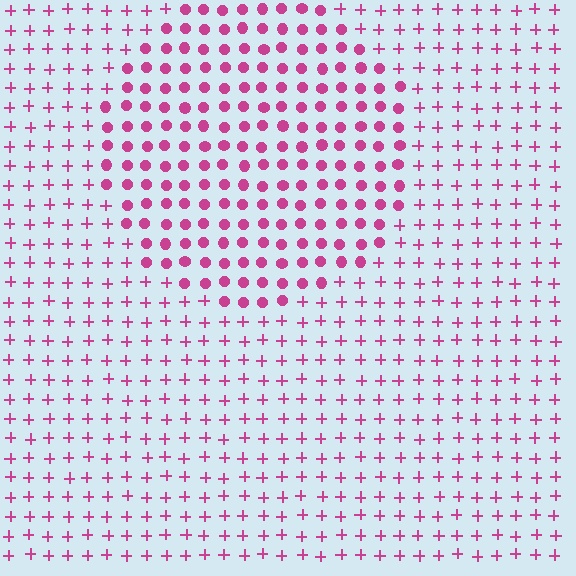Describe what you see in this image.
The image is filled with small magenta elements arranged in a uniform grid. A circle-shaped region contains circles, while the surrounding area contains plus signs. The boundary is defined purely by the change in element shape.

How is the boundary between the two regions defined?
The boundary is defined by a change in element shape: circles inside vs. plus signs outside. All elements share the same color and spacing.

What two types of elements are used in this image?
The image uses circles inside the circle region and plus signs outside it.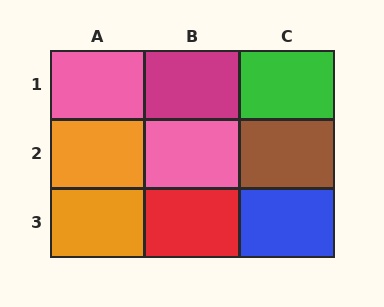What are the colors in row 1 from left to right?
Pink, magenta, green.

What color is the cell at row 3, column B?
Red.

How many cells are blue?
1 cell is blue.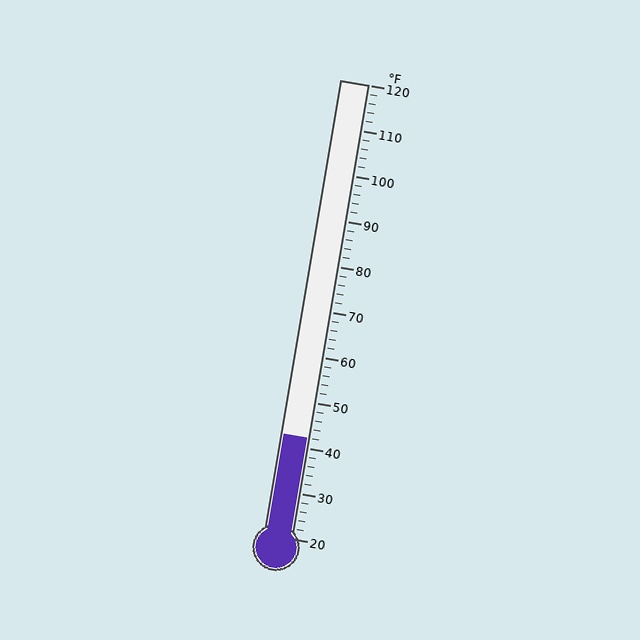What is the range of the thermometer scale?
The thermometer scale ranges from 20°F to 120°F.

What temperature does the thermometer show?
The thermometer shows approximately 42°F.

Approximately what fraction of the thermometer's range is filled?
The thermometer is filled to approximately 20% of its range.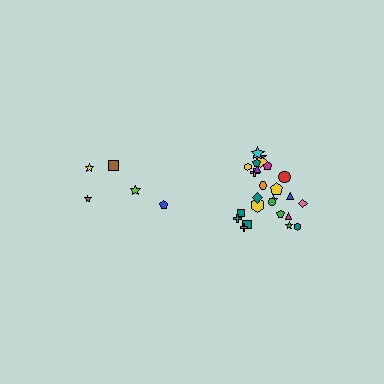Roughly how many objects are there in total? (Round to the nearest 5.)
Roughly 30 objects in total.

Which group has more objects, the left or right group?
The right group.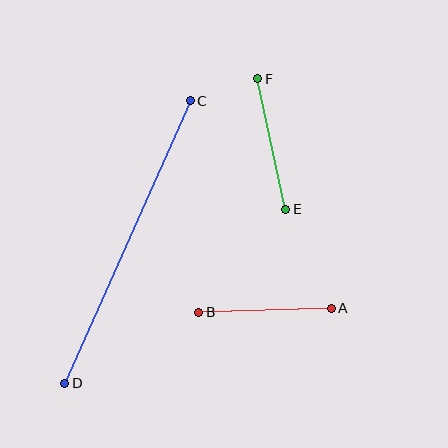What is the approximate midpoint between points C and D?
The midpoint is at approximately (128, 242) pixels.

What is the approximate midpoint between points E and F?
The midpoint is at approximately (272, 144) pixels.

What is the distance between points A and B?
The distance is approximately 133 pixels.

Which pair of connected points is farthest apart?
Points C and D are farthest apart.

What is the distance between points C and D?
The distance is approximately 309 pixels.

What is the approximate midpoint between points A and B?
The midpoint is at approximately (265, 310) pixels.